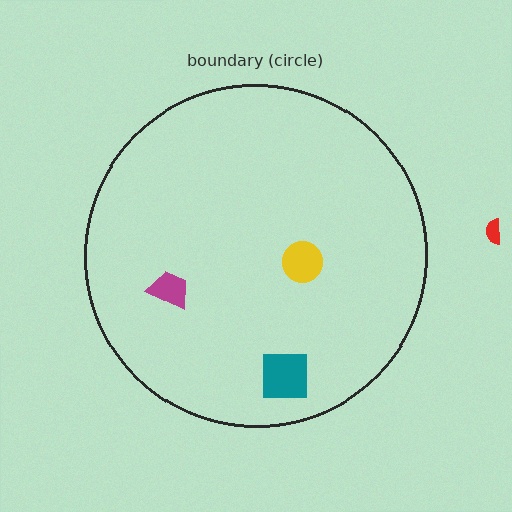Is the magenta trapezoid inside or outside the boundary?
Inside.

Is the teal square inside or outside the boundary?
Inside.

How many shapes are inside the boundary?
3 inside, 1 outside.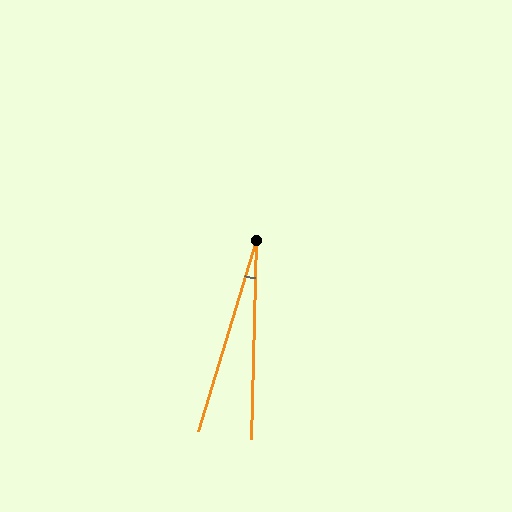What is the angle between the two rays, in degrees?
Approximately 16 degrees.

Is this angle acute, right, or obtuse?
It is acute.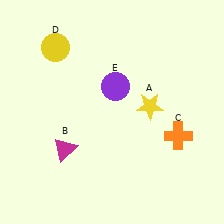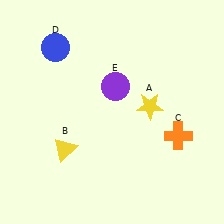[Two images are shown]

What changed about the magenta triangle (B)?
In Image 1, B is magenta. In Image 2, it changed to yellow.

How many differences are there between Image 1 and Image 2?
There are 2 differences between the two images.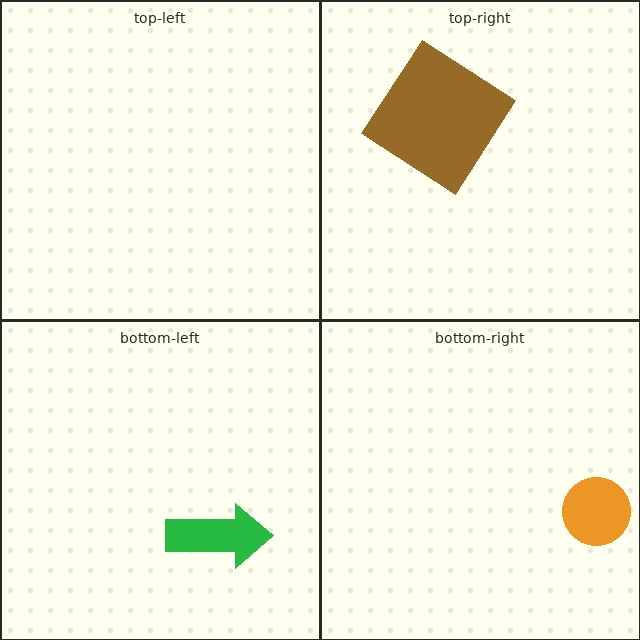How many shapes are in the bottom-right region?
1.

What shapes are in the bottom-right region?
The orange circle.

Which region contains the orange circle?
The bottom-right region.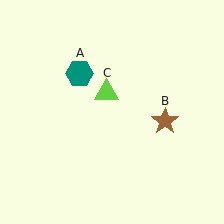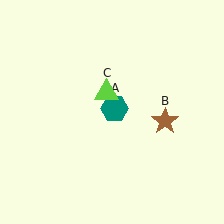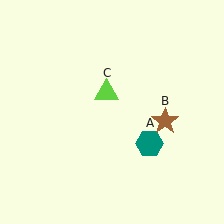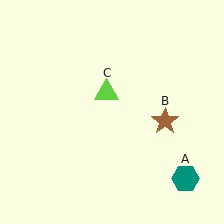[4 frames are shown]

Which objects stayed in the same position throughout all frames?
Brown star (object B) and lime triangle (object C) remained stationary.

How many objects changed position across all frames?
1 object changed position: teal hexagon (object A).